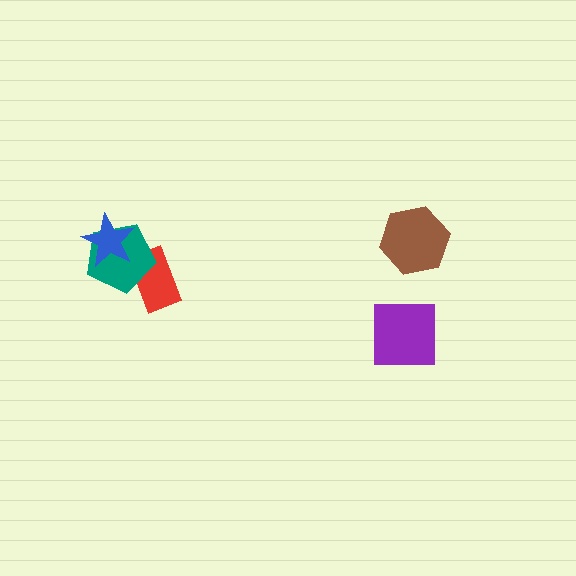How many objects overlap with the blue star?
1 object overlaps with the blue star.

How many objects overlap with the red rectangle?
1 object overlaps with the red rectangle.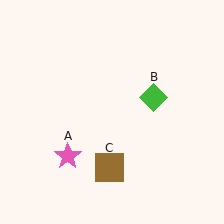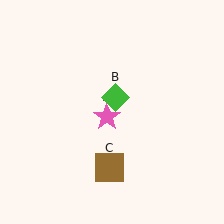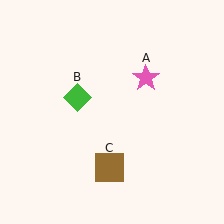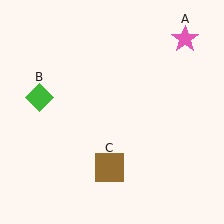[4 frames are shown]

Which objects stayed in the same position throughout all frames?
Brown square (object C) remained stationary.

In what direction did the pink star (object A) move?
The pink star (object A) moved up and to the right.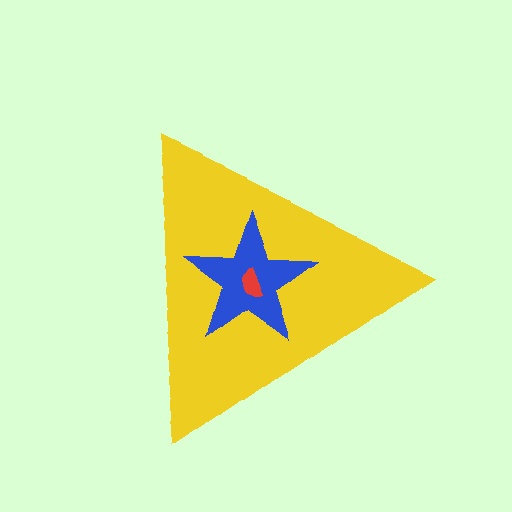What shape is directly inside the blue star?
The red semicircle.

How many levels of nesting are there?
3.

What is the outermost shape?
The yellow triangle.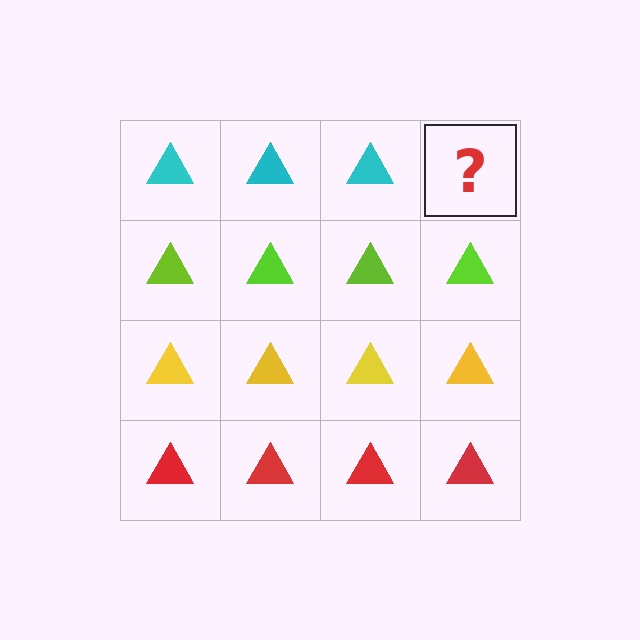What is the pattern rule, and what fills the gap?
The rule is that each row has a consistent color. The gap should be filled with a cyan triangle.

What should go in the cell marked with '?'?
The missing cell should contain a cyan triangle.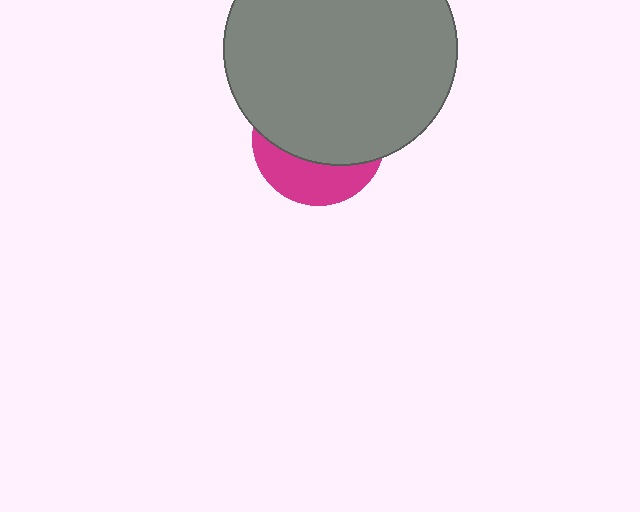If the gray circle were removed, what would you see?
You would see the complete magenta circle.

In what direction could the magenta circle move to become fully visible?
The magenta circle could move down. That would shift it out from behind the gray circle entirely.